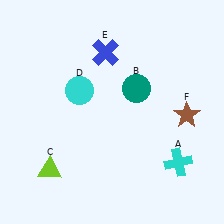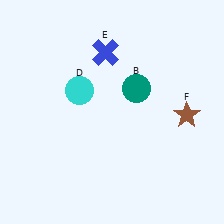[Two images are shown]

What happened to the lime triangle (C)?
The lime triangle (C) was removed in Image 2. It was in the bottom-left area of Image 1.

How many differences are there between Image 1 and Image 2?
There are 2 differences between the two images.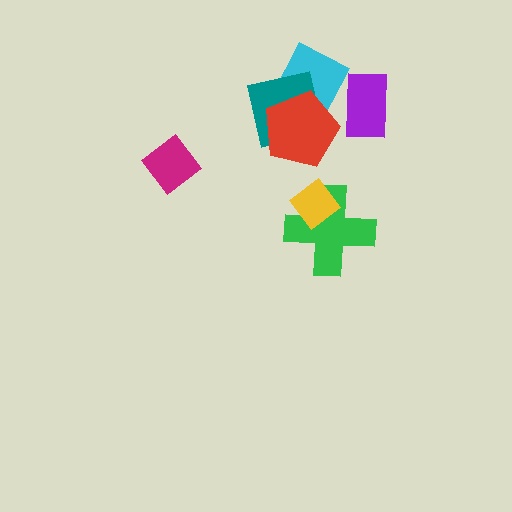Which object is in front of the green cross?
The yellow diamond is in front of the green cross.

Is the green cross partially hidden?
Yes, it is partially covered by another shape.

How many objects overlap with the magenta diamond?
0 objects overlap with the magenta diamond.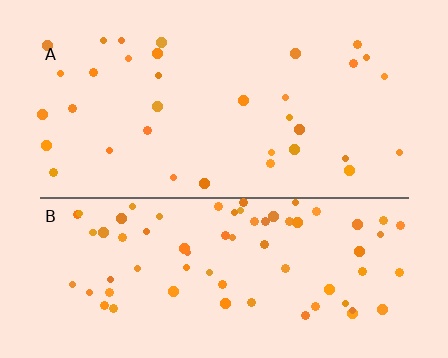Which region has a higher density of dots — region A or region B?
B (the bottom).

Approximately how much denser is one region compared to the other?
Approximately 2.2× — region B over region A.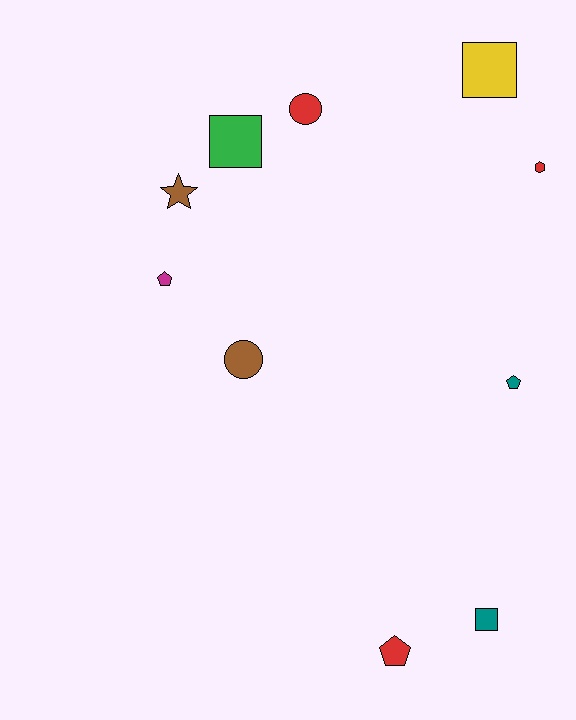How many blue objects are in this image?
There are no blue objects.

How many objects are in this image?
There are 10 objects.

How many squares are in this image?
There are 3 squares.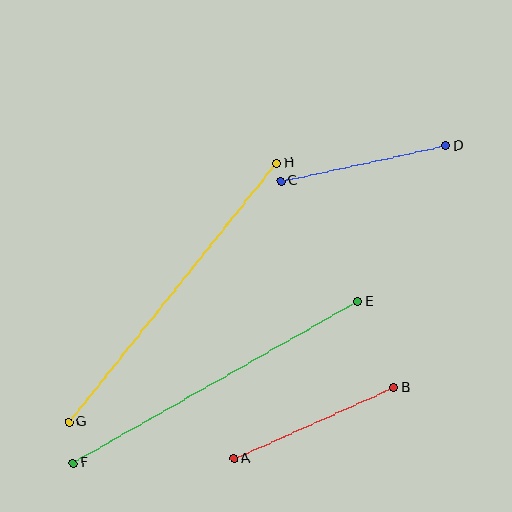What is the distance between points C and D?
The distance is approximately 169 pixels.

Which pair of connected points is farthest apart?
Points G and H are farthest apart.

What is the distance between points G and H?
The distance is approximately 332 pixels.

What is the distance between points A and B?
The distance is approximately 175 pixels.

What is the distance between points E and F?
The distance is approximately 328 pixels.